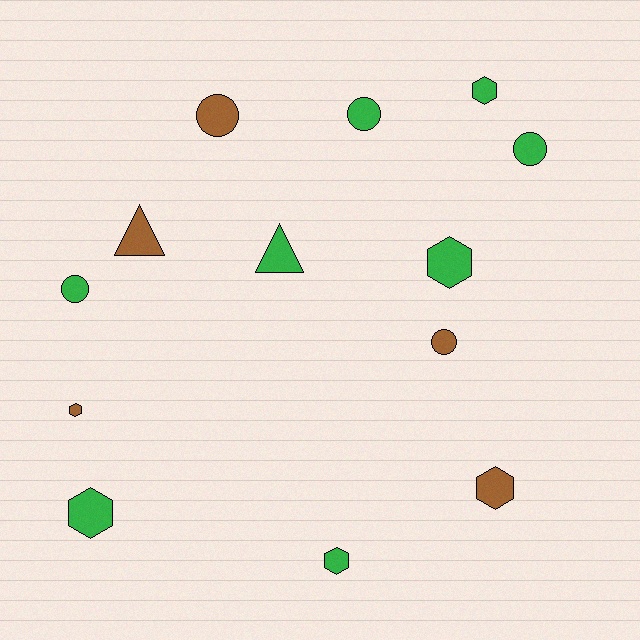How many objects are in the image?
There are 13 objects.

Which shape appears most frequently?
Hexagon, with 6 objects.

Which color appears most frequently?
Green, with 8 objects.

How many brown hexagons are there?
There are 2 brown hexagons.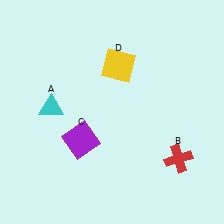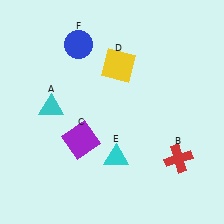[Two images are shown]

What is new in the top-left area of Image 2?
A blue circle (F) was added in the top-left area of Image 2.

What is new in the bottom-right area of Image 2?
A cyan triangle (E) was added in the bottom-right area of Image 2.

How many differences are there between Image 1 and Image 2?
There are 2 differences between the two images.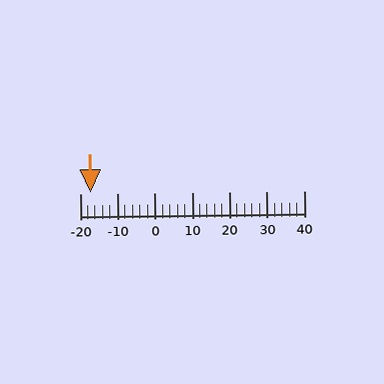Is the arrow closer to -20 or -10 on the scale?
The arrow is closer to -20.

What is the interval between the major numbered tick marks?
The major tick marks are spaced 10 units apart.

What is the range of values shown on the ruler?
The ruler shows values from -20 to 40.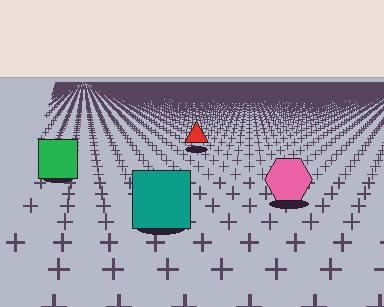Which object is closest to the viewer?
The teal square is closest. The texture marks near it are larger and more spread out.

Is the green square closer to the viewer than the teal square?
No. The teal square is closer — you can tell from the texture gradient: the ground texture is coarser near it.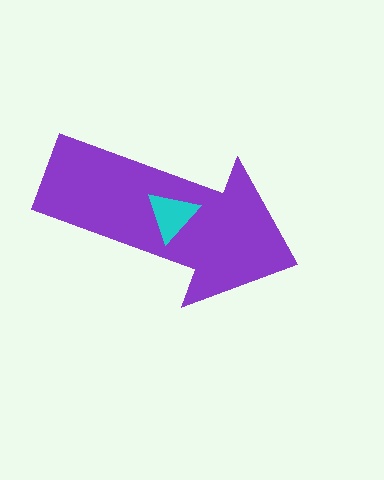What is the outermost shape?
The purple arrow.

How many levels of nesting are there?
2.